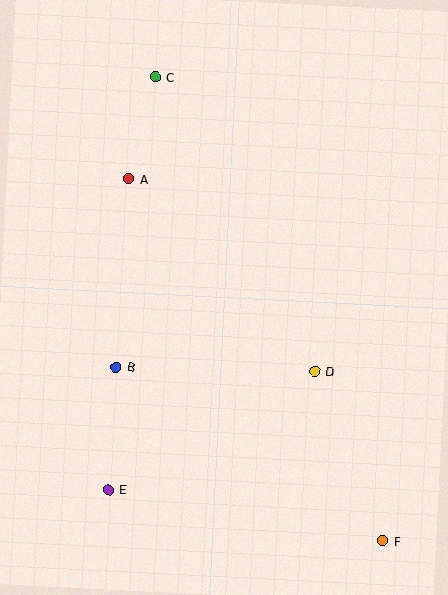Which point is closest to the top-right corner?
Point C is closest to the top-right corner.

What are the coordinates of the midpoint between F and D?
The midpoint between F and D is at (349, 456).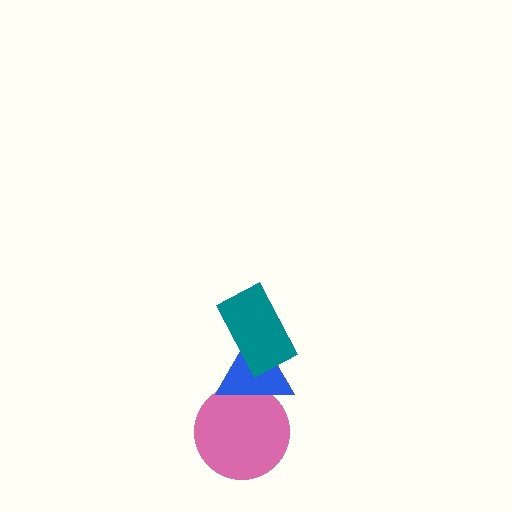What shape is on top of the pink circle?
The blue triangle is on top of the pink circle.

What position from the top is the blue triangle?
The blue triangle is 2nd from the top.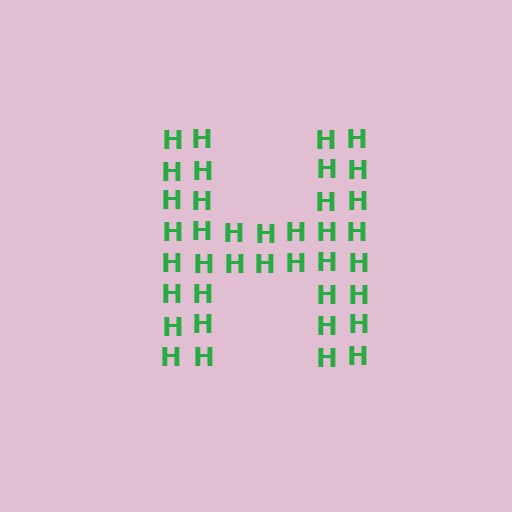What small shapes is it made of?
It is made of small letter H's.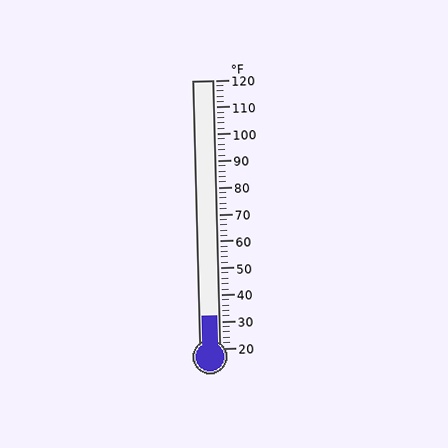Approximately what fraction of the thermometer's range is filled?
The thermometer is filled to approximately 10% of its range.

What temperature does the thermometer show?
The thermometer shows approximately 32°F.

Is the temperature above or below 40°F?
The temperature is below 40°F.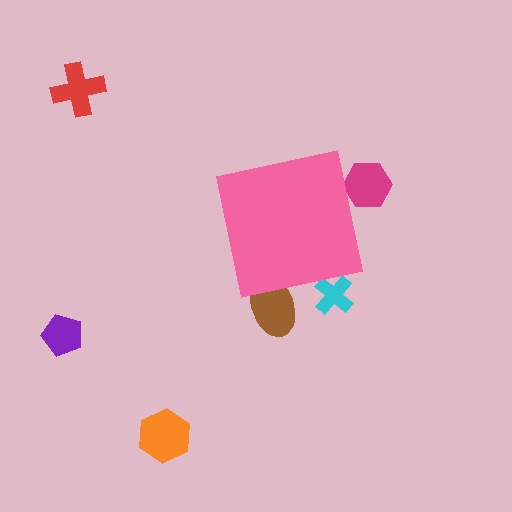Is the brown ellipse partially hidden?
Yes, the brown ellipse is partially hidden behind the pink square.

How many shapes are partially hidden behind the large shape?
3 shapes are partially hidden.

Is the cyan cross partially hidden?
Yes, the cyan cross is partially hidden behind the pink square.